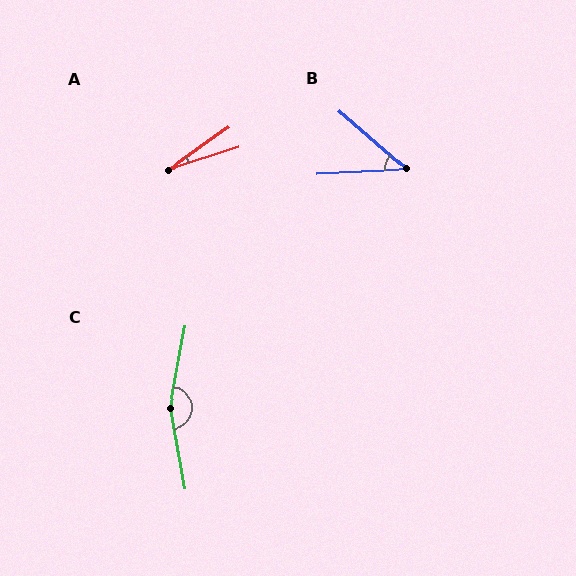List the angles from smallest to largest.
A (17°), B (44°), C (159°).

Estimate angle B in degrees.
Approximately 44 degrees.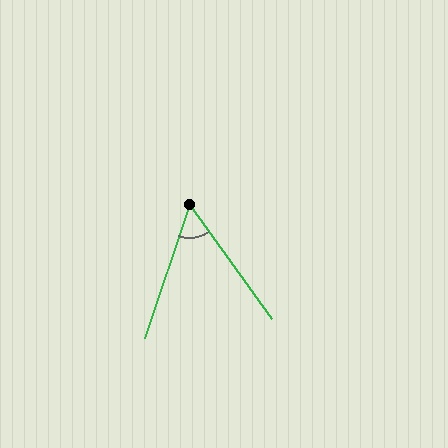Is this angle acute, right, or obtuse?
It is acute.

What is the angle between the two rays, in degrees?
Approximately 55 degrees.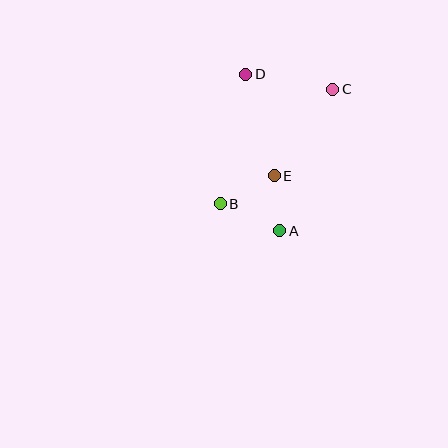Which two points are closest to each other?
Points A and E are closest to each other.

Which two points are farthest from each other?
Points B and C are farthest from each other.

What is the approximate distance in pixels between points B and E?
The distance between B and E is approximately 61 pixels.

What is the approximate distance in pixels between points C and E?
The distance between C and E is approximately 105 pixels.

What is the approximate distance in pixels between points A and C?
The distance between A and C is approximately 151 pixels.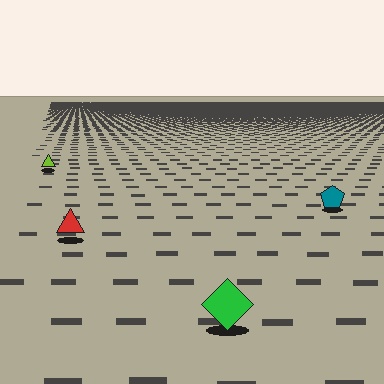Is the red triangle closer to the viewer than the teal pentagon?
Yes. The red triangle is closer — you can tell from the texture gradient: the ground texture is coarser near it.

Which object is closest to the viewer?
The green diamond is closest. The texture marks near it are larger and more spread out.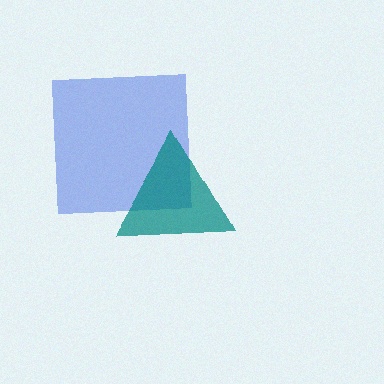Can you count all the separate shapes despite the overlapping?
Yes, there are 2 separate shapes.